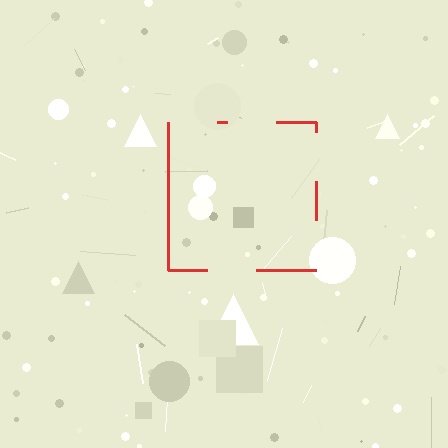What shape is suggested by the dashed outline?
The dashed outline suggests a square.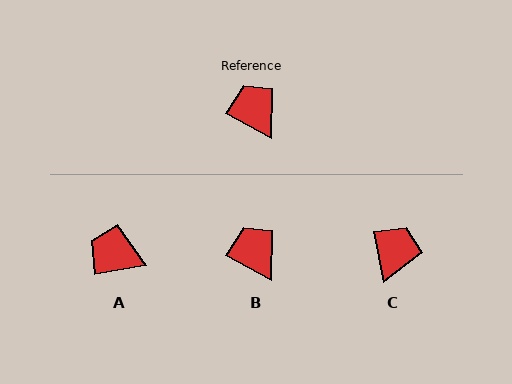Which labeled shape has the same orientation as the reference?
B.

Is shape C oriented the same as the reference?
No, it is off by about 51 degrees.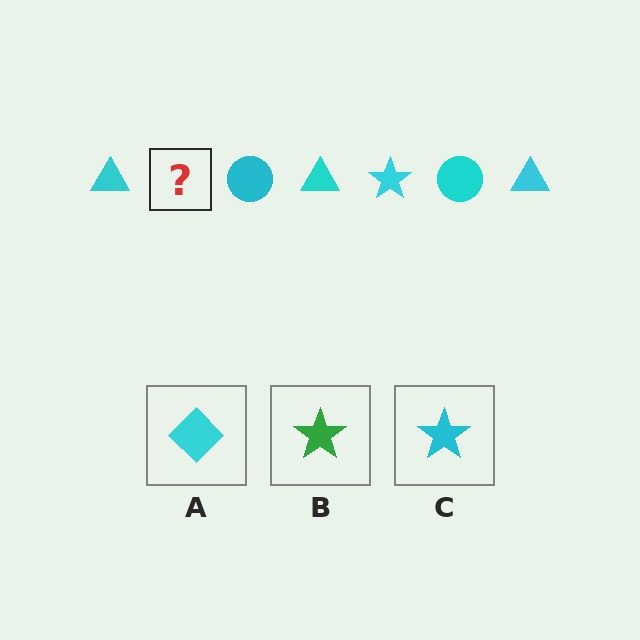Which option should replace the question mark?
Option C.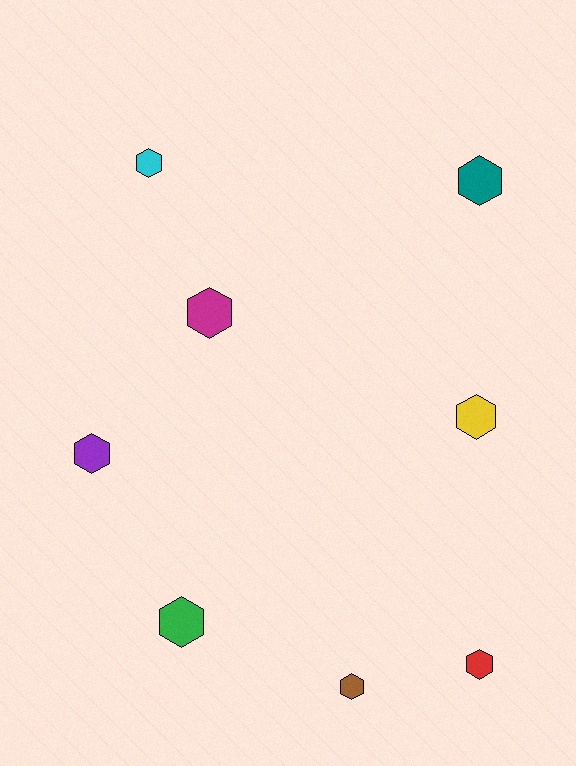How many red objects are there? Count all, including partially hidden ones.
There is 1 red object.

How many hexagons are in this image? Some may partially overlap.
There are 8 hexagons.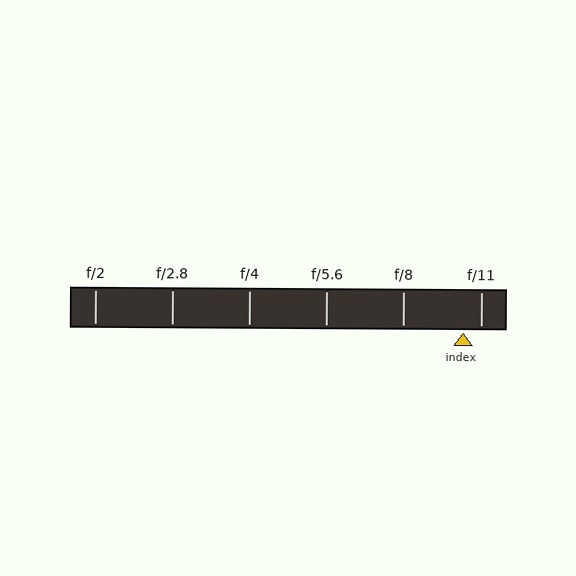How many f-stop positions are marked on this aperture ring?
There are 6 f-stop positions marked.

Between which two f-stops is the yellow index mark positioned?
The index mark is between f/8 and f/11.